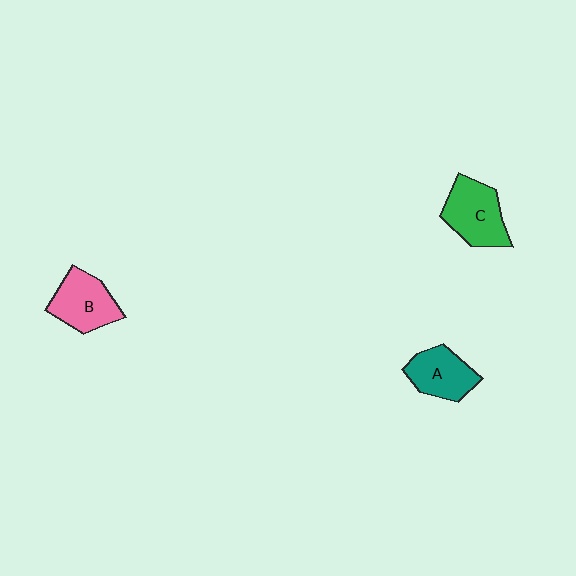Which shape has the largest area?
Shape C (green).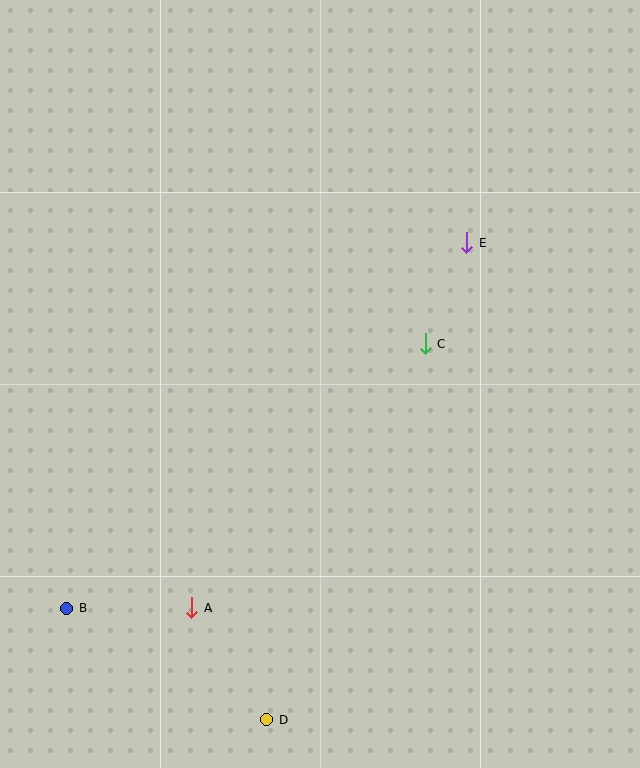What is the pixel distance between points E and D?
The distance between E and D is 517 pixels.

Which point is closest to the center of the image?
Point C at (425, 344) is closest to the center.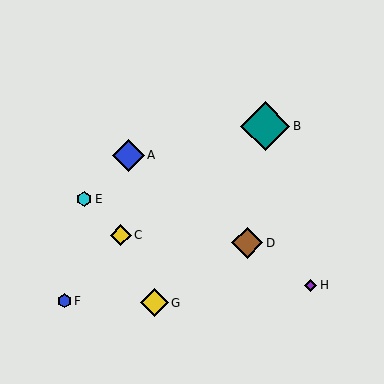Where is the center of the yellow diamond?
The center of the yellow diamond is at (154, 303).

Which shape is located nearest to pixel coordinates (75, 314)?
The blue hexagon (labeled F) at (64, 301) is nearest to that location.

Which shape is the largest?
The teal diamond (labeled B) is the largest.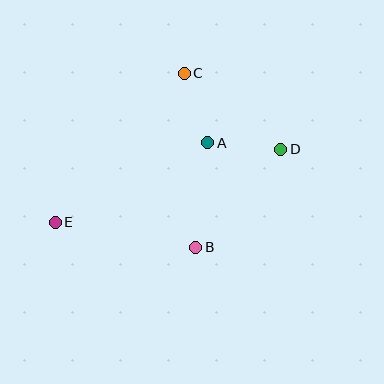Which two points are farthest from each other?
Points D and E are farthest from each other.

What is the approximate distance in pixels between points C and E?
The distance between C and E is approximately 197 pixels.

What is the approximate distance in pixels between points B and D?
The distance between B and D is approximately 130 pixels.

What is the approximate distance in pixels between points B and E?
The distance between B and E is approximately 143 pixels.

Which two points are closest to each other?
Points A and C are closest to each other.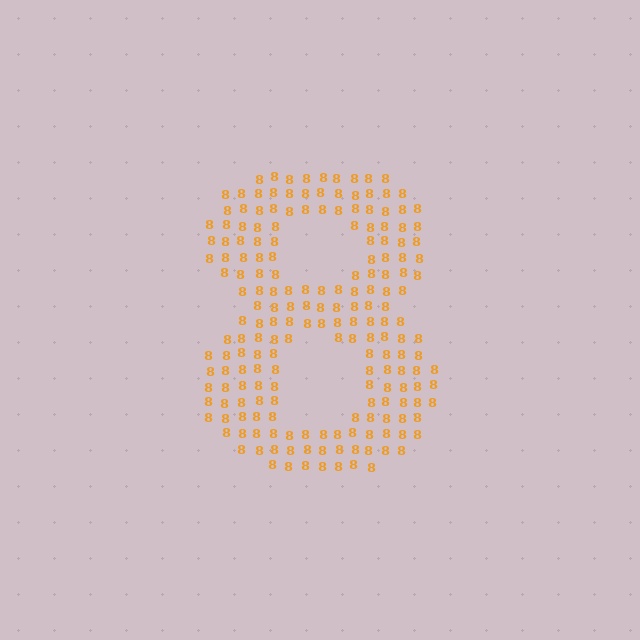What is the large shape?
The large shape is the digit 8.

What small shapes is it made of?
It is made of small digit 8's.